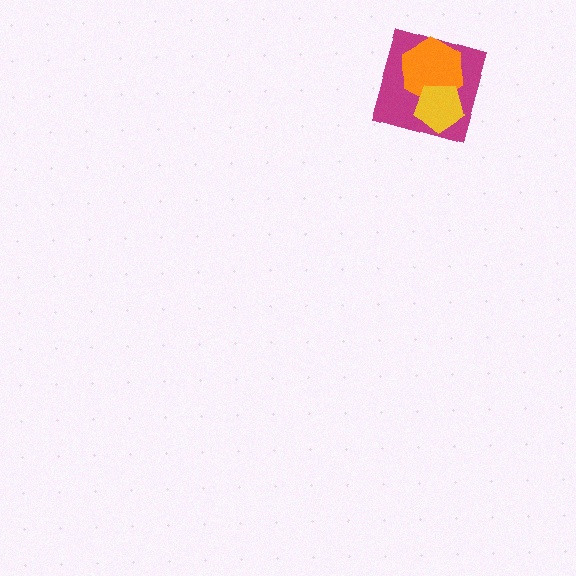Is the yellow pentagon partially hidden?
No, no other shape covers it.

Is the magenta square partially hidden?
Yes, it is partially covered by another shape.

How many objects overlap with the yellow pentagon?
2 objects overlap with the yellow pentagon.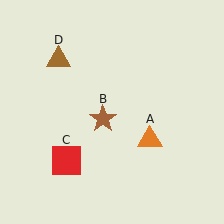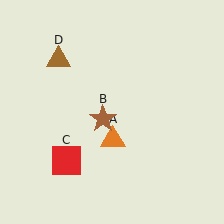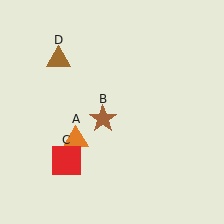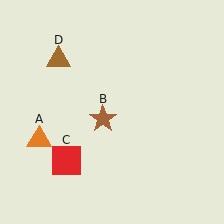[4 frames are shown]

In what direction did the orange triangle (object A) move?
The orange triangle (object A) moved left.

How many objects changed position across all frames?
1 object changed position: orange triangle (object A).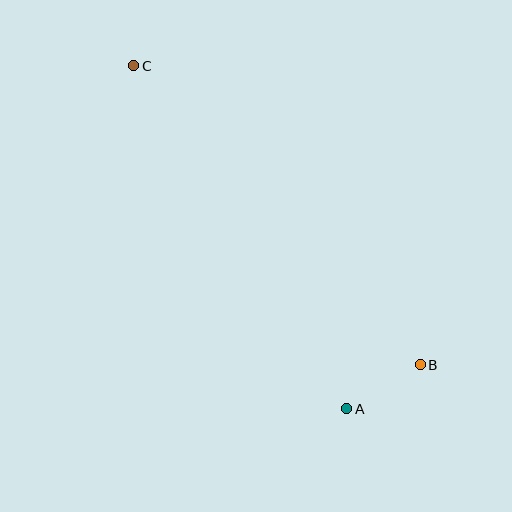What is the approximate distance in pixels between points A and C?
The distance between A and C is approximately 404 pixels.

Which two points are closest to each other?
Points A and B are closest to each other.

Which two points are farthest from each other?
Points B and C are farthest from each other.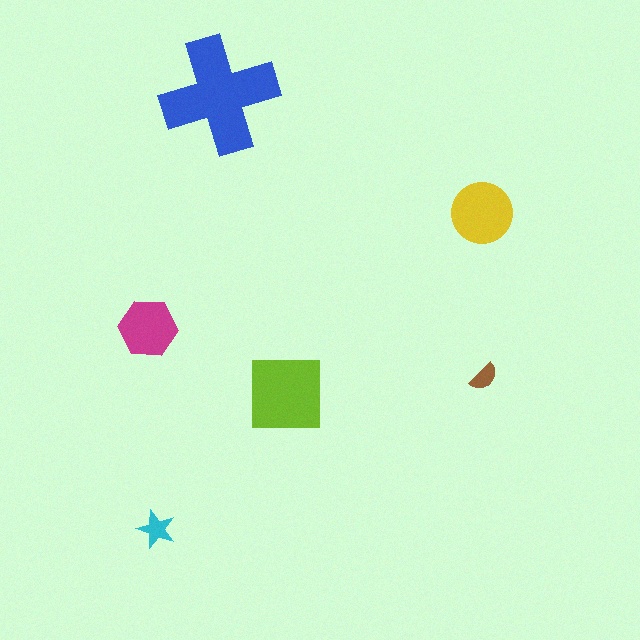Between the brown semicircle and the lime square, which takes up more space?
The lime square.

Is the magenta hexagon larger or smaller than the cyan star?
Larger.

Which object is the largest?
The blue cross.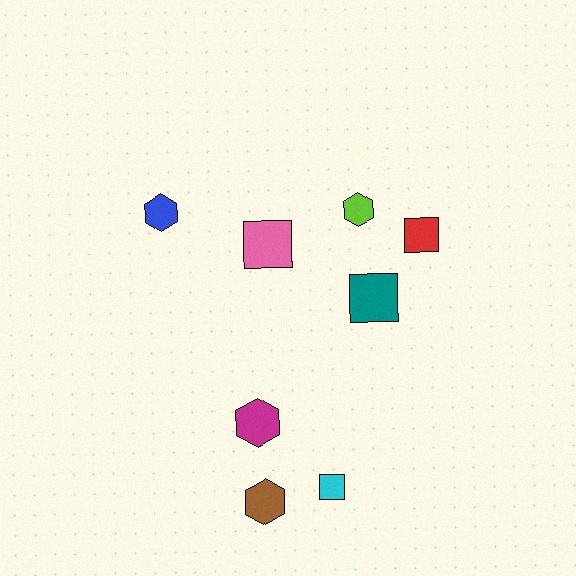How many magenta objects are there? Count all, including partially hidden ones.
There is 1 magenta object.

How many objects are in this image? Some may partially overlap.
There are 8 objects.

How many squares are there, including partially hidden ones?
There are 4 squares.